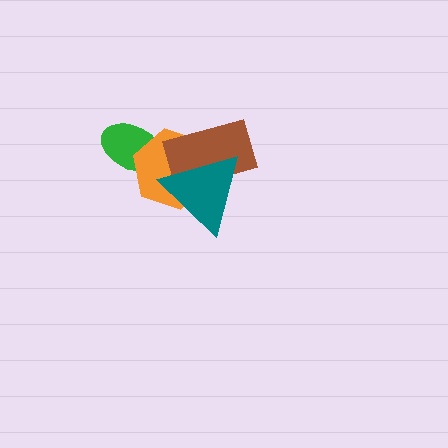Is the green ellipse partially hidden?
Yes, it is partially covered by another shape.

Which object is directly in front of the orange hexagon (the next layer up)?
The brown rectangle is directly in front of the orange hexagon.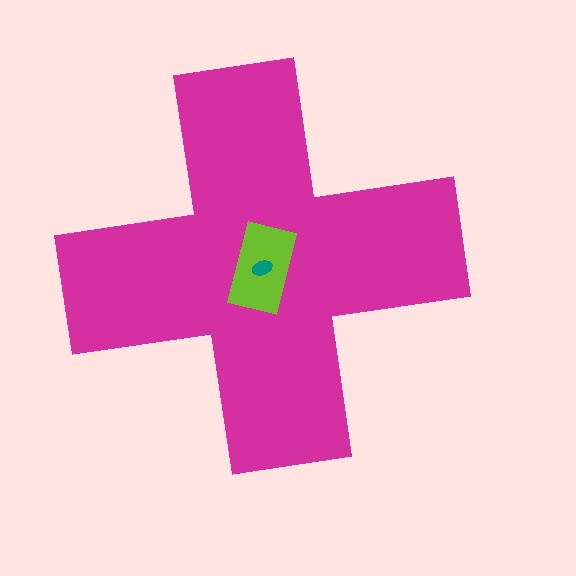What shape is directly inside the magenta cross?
The lime rectangle.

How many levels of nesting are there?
3.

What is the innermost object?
The teal ellipse.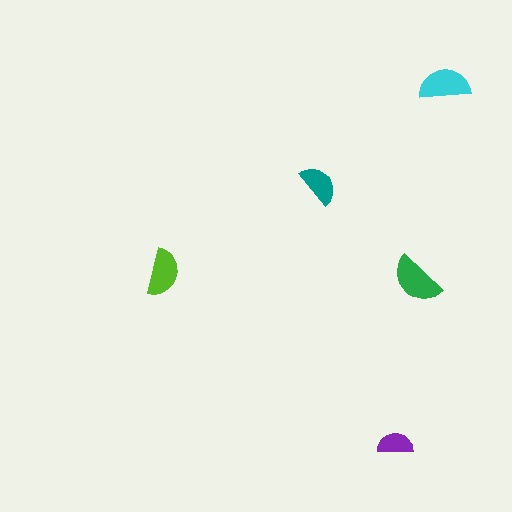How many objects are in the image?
There are 5 objects in the image.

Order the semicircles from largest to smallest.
the green one, the cyan one, the lime one, the teal one, the purple one.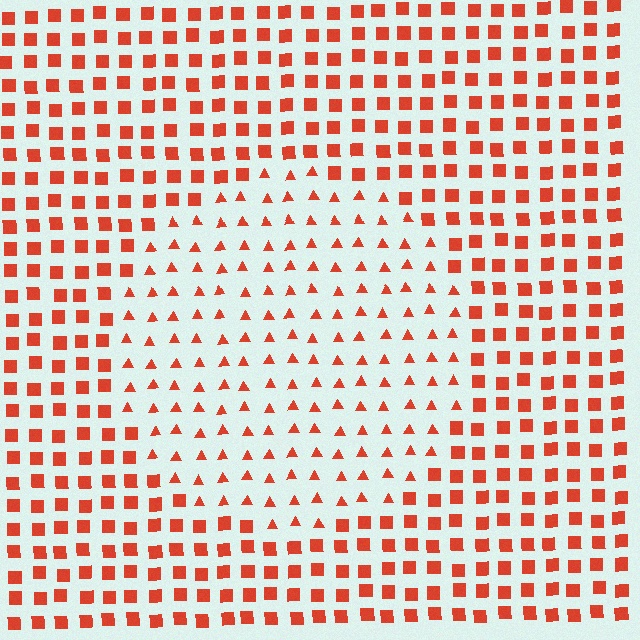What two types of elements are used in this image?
The image uses triangles inside the circle region and squares outside it.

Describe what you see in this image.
The image is filled with small red elements arranged in a uniform grid. A circle-shaped region contains triangles, while the surrounding area contains squares. The boundary is defined purely by the change in element shape.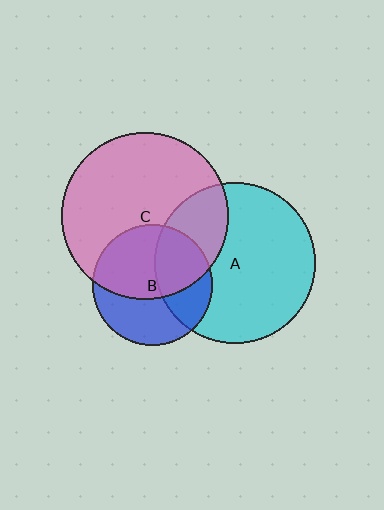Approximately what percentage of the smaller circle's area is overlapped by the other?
Approximately 30%.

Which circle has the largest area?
Circle C (pink).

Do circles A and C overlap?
Yes.